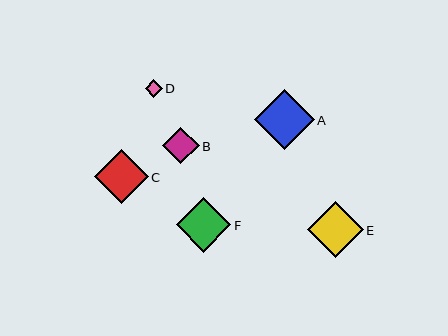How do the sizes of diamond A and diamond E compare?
Diamond A and diamond E are approximately the same size.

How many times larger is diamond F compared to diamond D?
Diamond F is approximately 3.1 times the size of diamond D.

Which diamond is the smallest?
Diamond D is the smallest with a size of approximately 17 pixels.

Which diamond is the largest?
Diamond A is the largest with a size of approximately 60 pixels.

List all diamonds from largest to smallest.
From largest to smallest: A, E, C, F, B, D.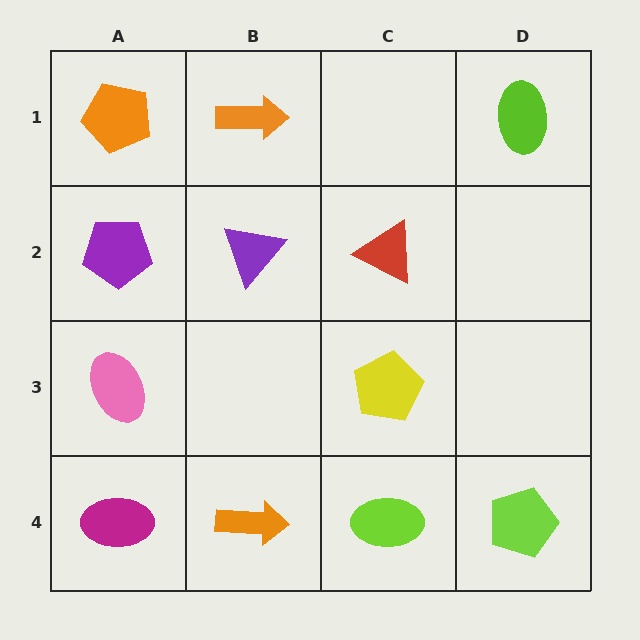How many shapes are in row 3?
2 shapes.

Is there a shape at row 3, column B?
No, that cell is empty.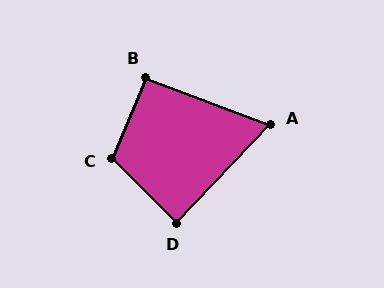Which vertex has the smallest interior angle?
A, at approximately 67 degrees.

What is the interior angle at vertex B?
Approximately 92 degrees (approximately right).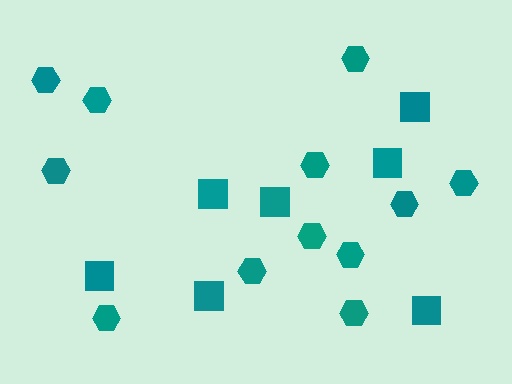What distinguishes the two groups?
There are 2 groups: one group of squares (7) and one group of hexagons (12).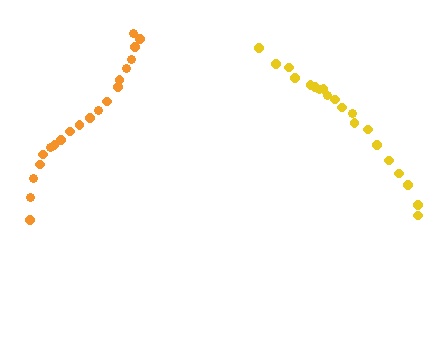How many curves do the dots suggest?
There are 2 distinct paths.